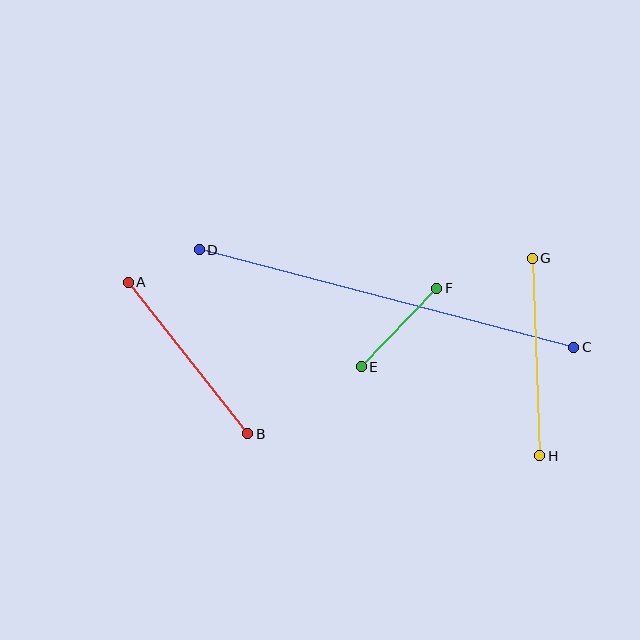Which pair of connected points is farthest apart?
Points C and D are farthest apart.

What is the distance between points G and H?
The distance is approximately 198 pixels.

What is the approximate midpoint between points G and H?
The midpoint is at approximately (536, 357) pixels.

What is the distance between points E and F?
The distance is approximately 108 pixels.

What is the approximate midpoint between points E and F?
The midpoint is at approximately (399, 327) pixels.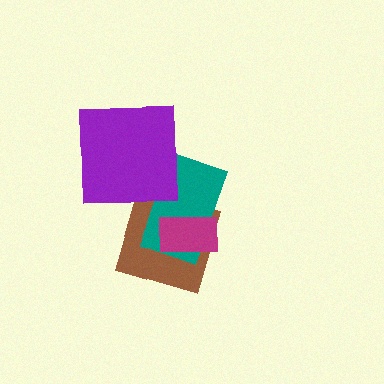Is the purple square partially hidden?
No, no other shape covers it.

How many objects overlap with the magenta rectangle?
2 objects overlap with the magenta rectangle.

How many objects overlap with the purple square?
1 object overlaps with the purple square.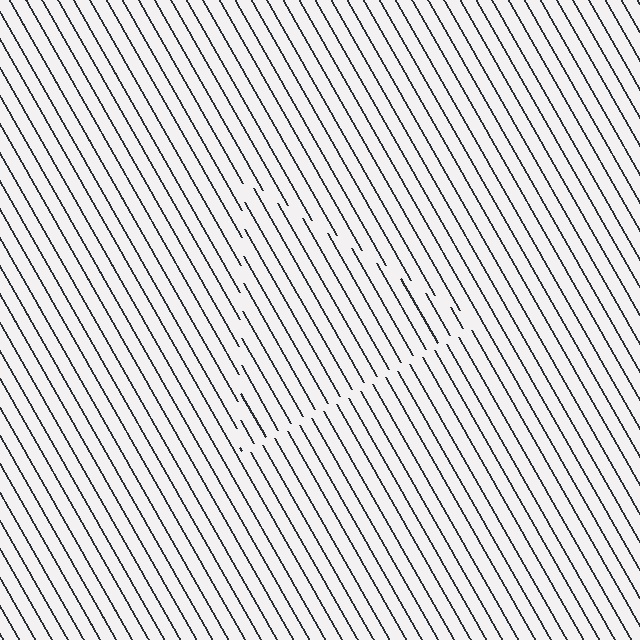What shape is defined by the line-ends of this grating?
An illusory triangle. The interior of the shape contains the same grating, shifted by half a period — the contour is defined by the phase discontinuity where line-ends from the inner and outer gratings abut.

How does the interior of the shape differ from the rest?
The interior of the shape contains the same grating, shifted by half a period — the contour is defined by the phase discontinuity where line-ends from the inner and outer gratings abut.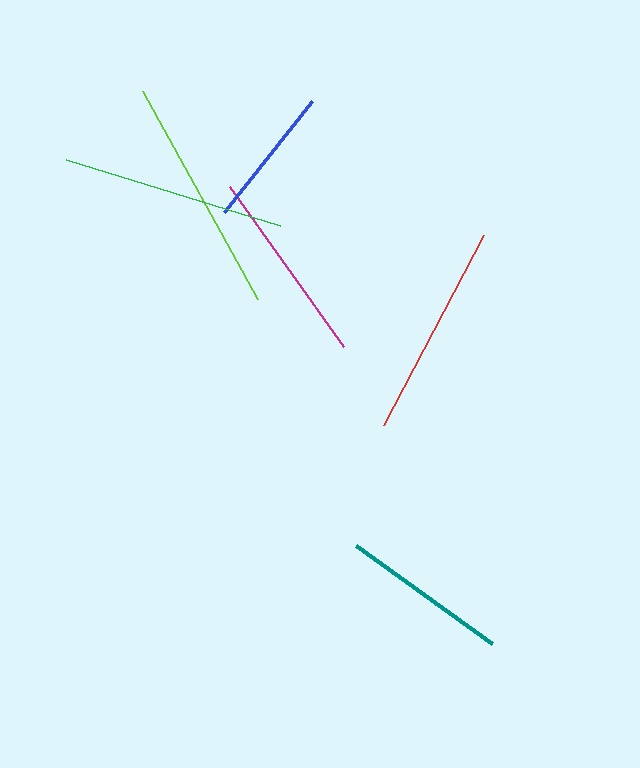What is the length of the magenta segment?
The magenta segment is approximately 197 pixels long.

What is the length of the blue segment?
The blue segment is approximately 141 pixels long.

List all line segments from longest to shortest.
From longest to shortest: lime, green, red, magenta, teal, blue.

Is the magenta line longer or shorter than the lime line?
The lime line is longer than the magenta line.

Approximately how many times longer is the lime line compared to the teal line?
The lime line is approximately 1.4 times the length of the teal line.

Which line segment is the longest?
The lime line is the longest at approximately 238 pixels.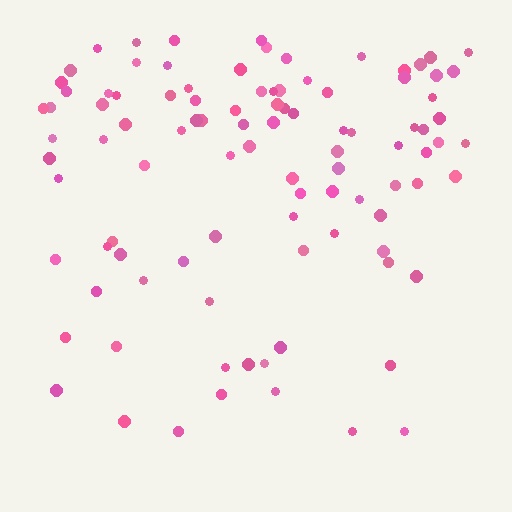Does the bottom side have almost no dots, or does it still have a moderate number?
Still a moderate number, just noticeably fewer than the top.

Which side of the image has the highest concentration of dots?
The top.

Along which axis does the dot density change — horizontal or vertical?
Vertical.